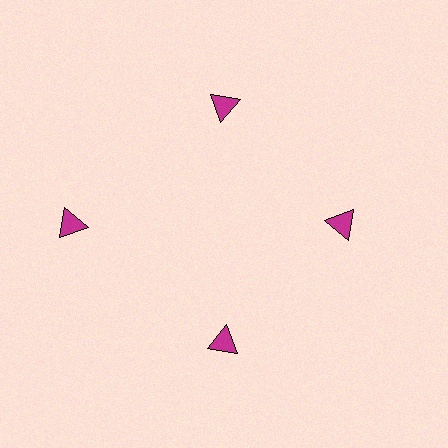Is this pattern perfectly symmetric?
No. The 4 magenta triangles are arranged in a ring, but one element near the 9 o'clock position is pushed outward from the center, breaking the 4-fold rotational symmetry.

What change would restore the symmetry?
The symmetry would be restored by moving it inward, back onto the ring so that all 4 triangles sit at equal angles and equal distance from the center.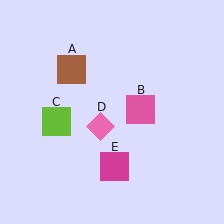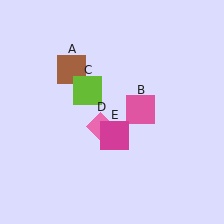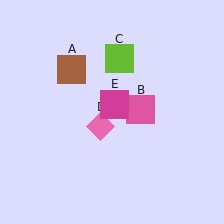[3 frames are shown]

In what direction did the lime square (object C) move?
The lime square (object C) moved up and to the right.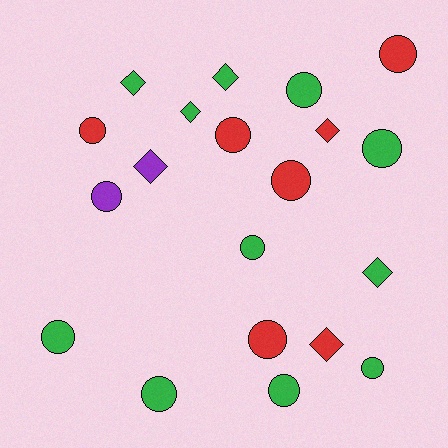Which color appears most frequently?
Green, with 11 objects.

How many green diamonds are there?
There are 4 green diamonds.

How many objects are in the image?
There are 20 objects.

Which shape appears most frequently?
Circle, with 13 objects.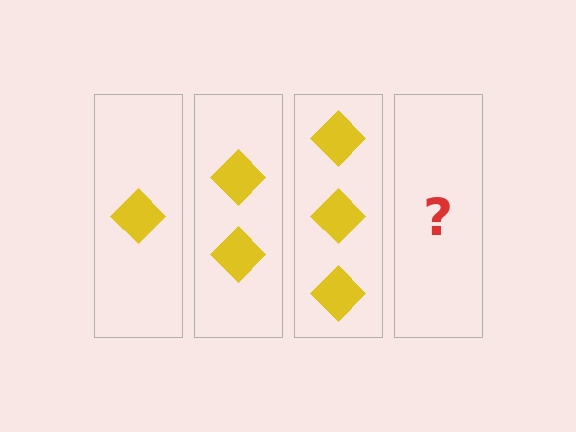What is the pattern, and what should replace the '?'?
The pattern is that each step adds one more diamond. The '?' should be 4 diamonds.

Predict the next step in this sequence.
The next step is 4 diamonds.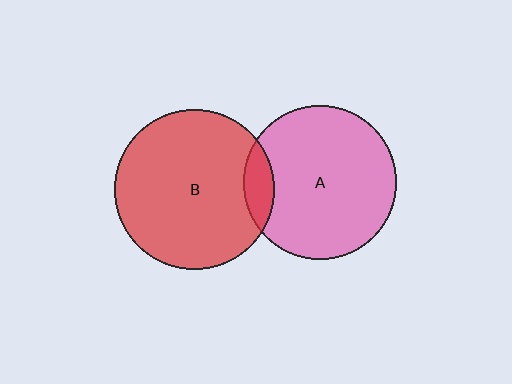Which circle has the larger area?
Circle B (red).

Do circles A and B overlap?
Yes.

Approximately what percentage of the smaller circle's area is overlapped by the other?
Approximately 10%.